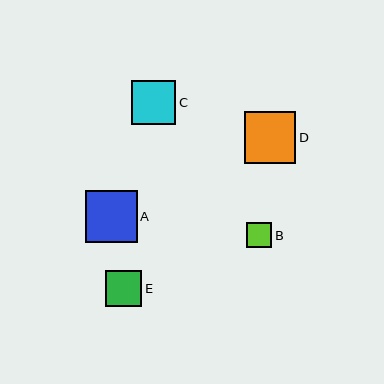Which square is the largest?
Square A is the largest with a size of approximately 52 pixels.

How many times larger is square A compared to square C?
Square A is approximately 1.2 times the size of square C.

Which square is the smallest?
Square B is the smallest with a size of approximately 25 pixels.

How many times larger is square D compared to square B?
Square D is approximately 2.0 times the size of square B.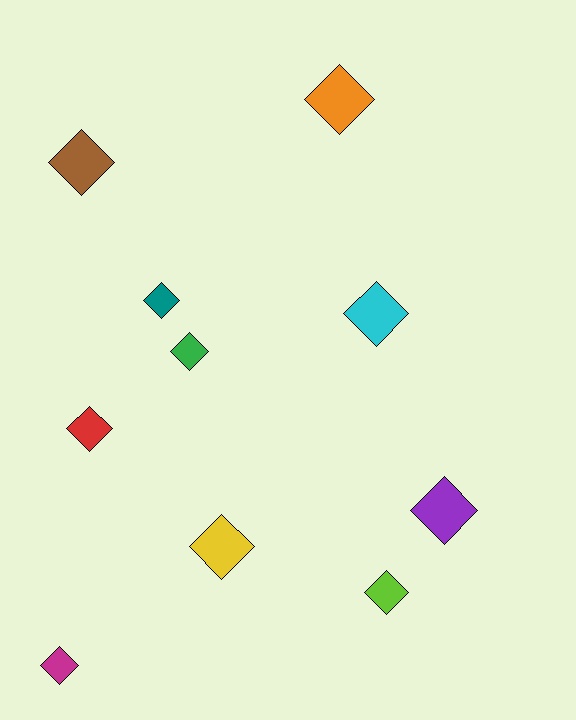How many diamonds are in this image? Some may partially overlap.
There are 10 diamonds.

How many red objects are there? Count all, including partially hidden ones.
There is 1 red object.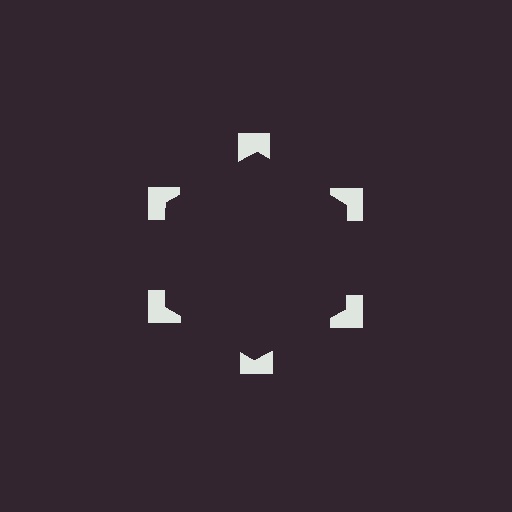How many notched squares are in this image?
There are 6 — one at each vertex of the illusory hexagon.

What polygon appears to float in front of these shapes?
An illusory hexagon — its edges are inferred from the aligned wedge cuts in the notched squares, not physically drawn.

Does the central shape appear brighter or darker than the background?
It typically appears slightly darker than the background, even though no actual brightness change is drawn.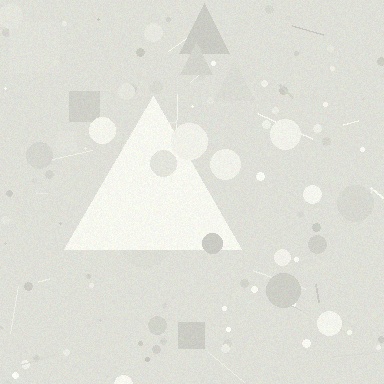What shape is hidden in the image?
A triangle is hidden in the image.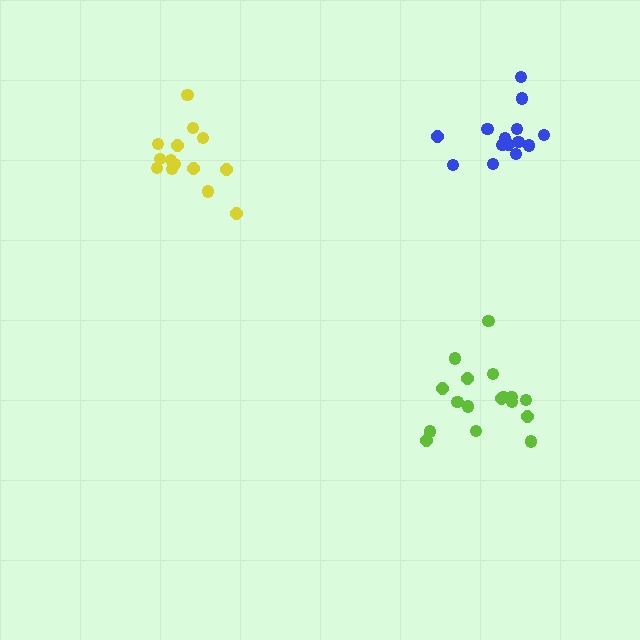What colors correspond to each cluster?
The clusters are colored: yellow, blue, lime.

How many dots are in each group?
Group 1: 14 dots, Group 2: 14 dots, Group 3: 17 dots (45 total).